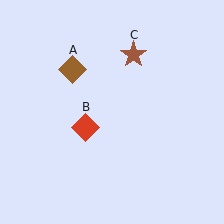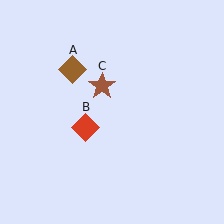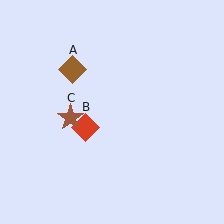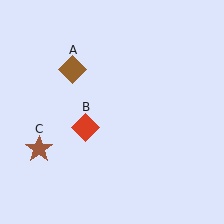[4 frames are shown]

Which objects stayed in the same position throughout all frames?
Brown diamond (object A) and red diamond (object B) remained stationary.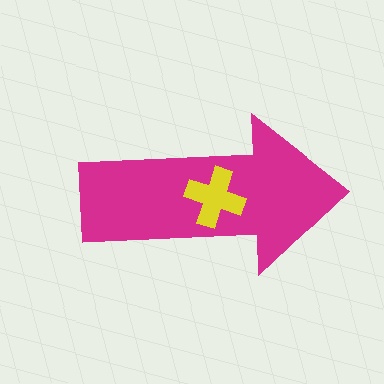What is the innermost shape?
The yellow cross.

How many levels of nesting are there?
2.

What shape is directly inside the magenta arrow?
The yellow cross.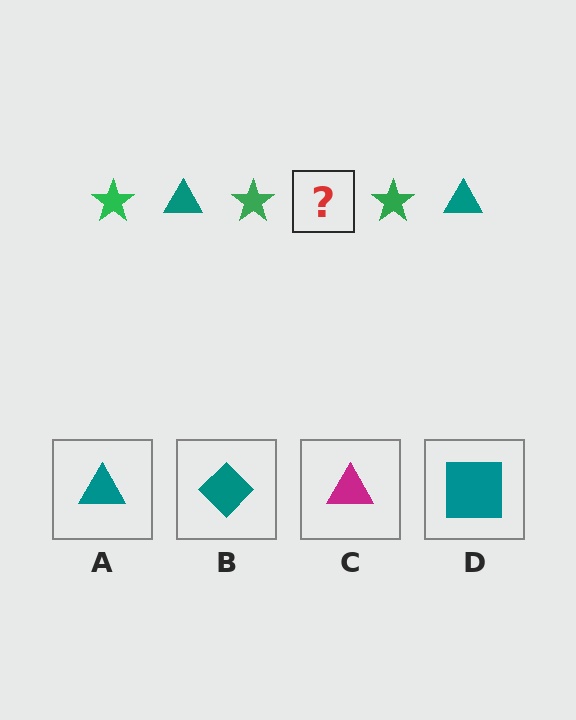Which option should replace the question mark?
Option A.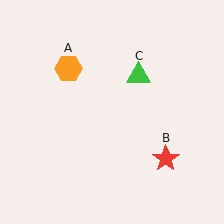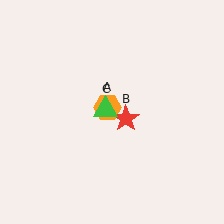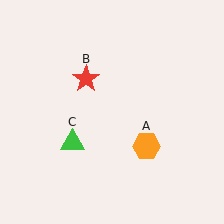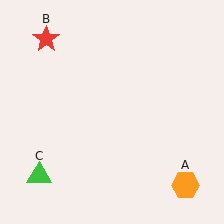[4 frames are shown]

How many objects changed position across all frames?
3 objects changed position: orange hexagon (object A), red star (object B), green triangle (object C).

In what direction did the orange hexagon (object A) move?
The orange hexagon (object A) moved down and to the right.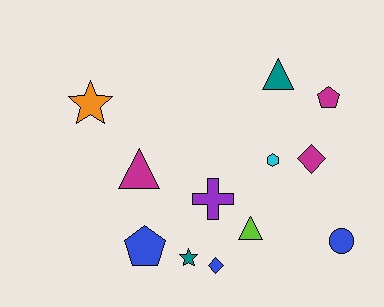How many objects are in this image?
There are 12 objects.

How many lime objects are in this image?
There is 1 lime object.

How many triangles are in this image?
There are 3 triangles.